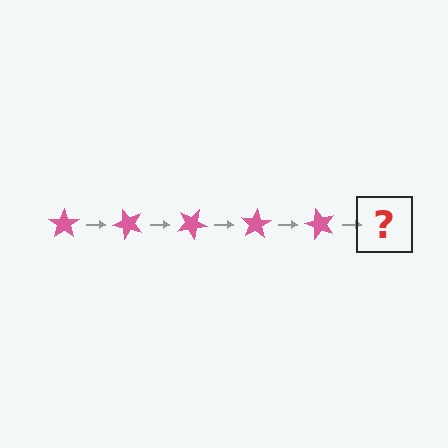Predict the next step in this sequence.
The next step is a pink star rotated 250 degrees.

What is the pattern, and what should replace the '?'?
The pattern is that the star rotates 50 degrees each step. The '?' should be a pink star rotated 250 degrees.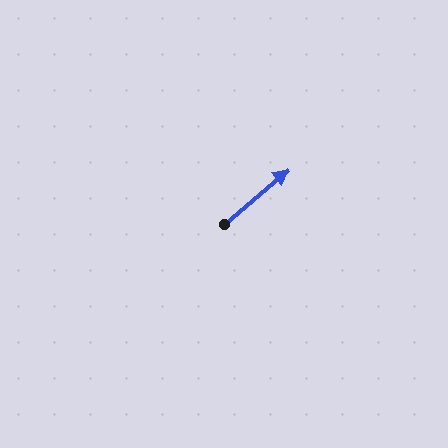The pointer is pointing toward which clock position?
Roughly 2 o'clock.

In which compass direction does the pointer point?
Northeast.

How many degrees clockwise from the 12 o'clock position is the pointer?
Approximately 50 degrees.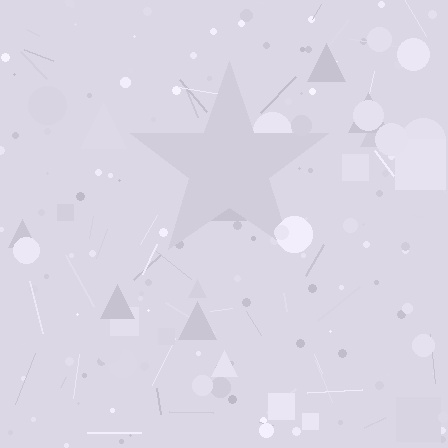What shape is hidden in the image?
A star is hidden in the image.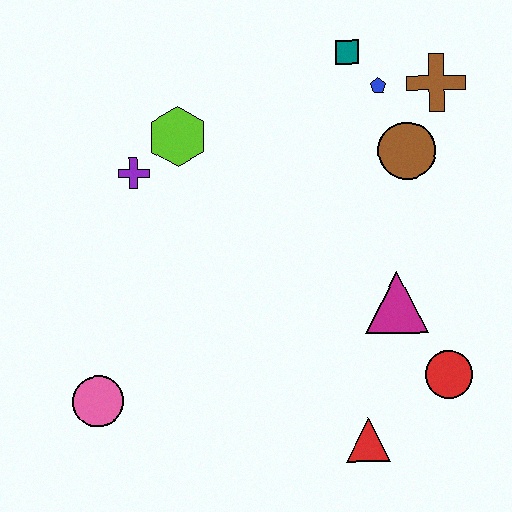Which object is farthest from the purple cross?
The red circle is farthest from the purple cross.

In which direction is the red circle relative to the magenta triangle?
The red circle is below the magenta triangle.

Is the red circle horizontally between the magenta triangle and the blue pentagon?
No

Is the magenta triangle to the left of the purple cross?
No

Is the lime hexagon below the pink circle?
No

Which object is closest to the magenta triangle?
The red circle is closest to the magenta triangle.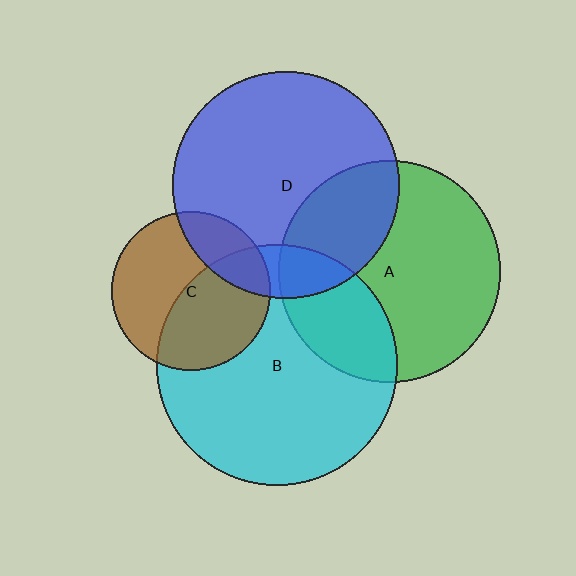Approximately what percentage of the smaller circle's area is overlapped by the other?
Approximately 25%.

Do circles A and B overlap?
Yes.